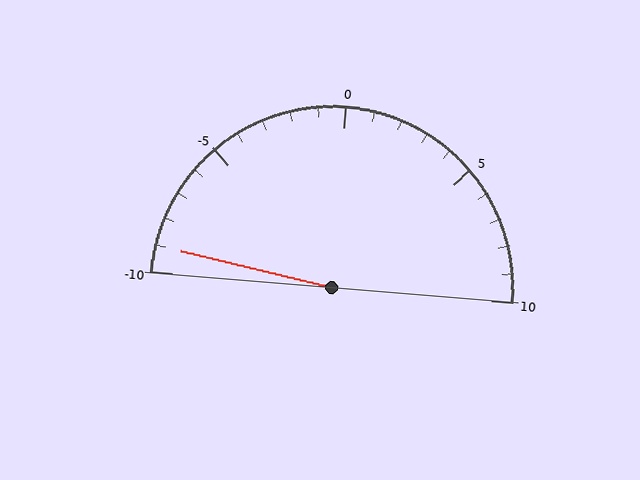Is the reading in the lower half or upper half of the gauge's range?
The reading is in the lower half of the range (-10 to 10).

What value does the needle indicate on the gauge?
The needle indicates approximately -9.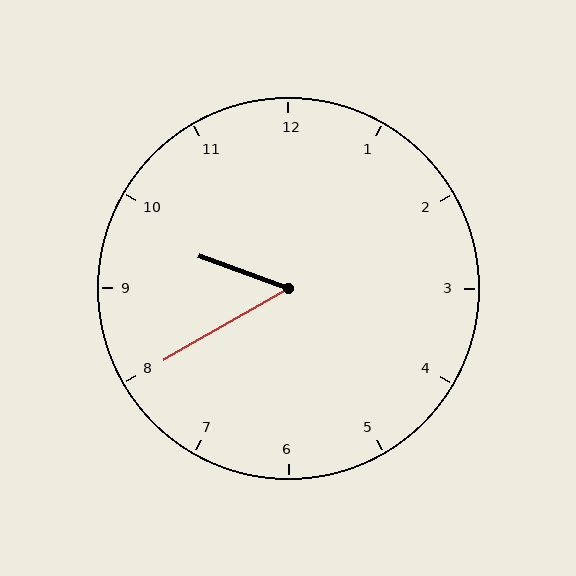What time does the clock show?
9:40.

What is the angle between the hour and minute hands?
Approximately 50 degrees.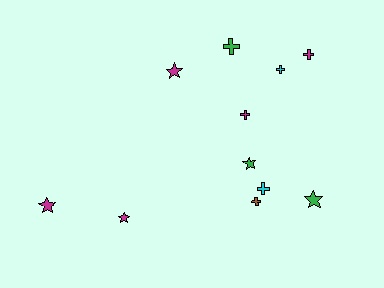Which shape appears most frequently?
Cross, with 6 objects.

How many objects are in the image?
There are 11 objects.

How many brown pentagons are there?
There are no brown pentagons.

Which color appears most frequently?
Magenta, with 5 objects.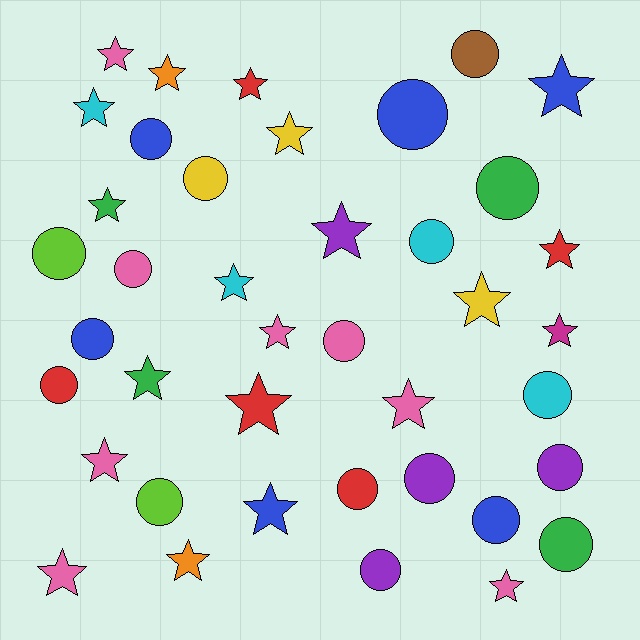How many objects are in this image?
There are 40 objects.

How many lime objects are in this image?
There are 2 lime objects.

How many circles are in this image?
There are 19 circles.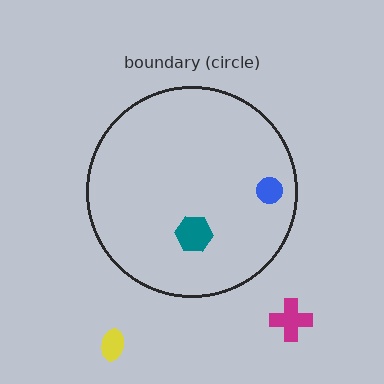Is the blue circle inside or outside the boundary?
Inside.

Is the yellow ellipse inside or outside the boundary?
Outside.